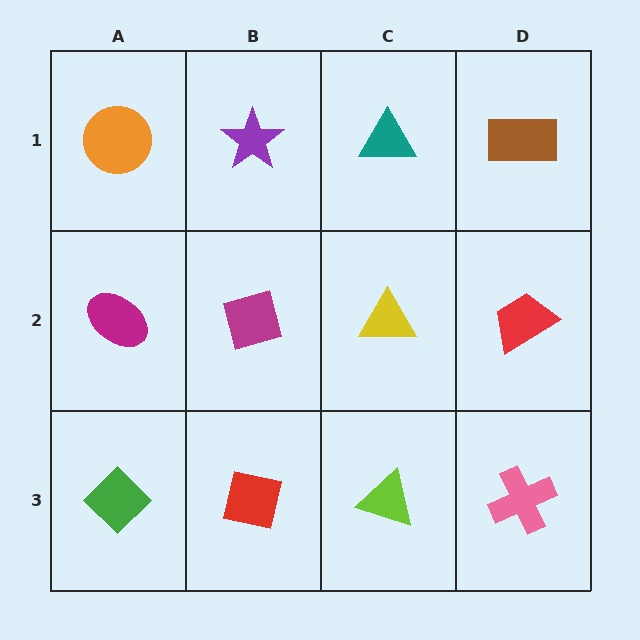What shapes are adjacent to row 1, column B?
A magenta diamond (row 2, column B), an orange circle (row 1, column A), a teal triangle (row 1, column C).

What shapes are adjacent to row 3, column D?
A red trapezoid (row 2, column D), a lime triangle (row 3, column C).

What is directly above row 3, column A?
A magenta ellipse.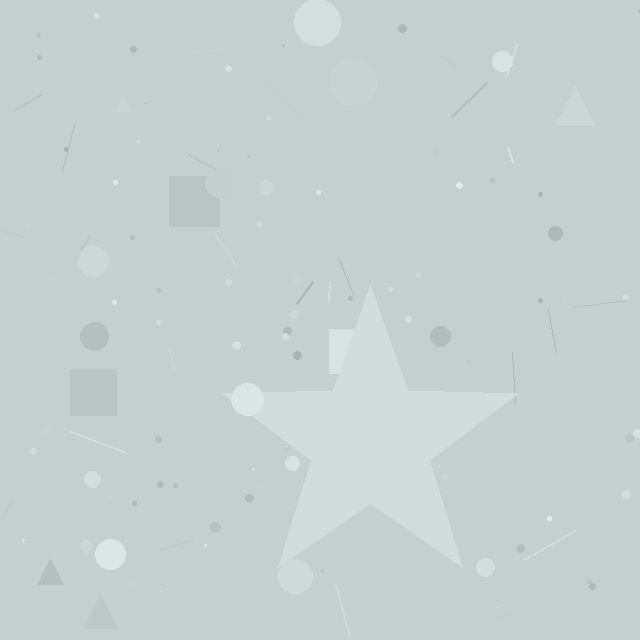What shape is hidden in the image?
A star is hidden in the image.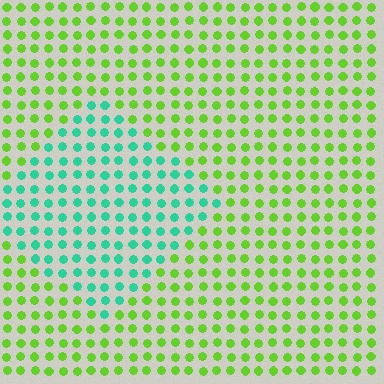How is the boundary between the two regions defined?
The boundary is defined purely by a slight shift in hue (about 60 degrees). Spacing, size, and orientation are identical on both sides.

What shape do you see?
I see a diamond.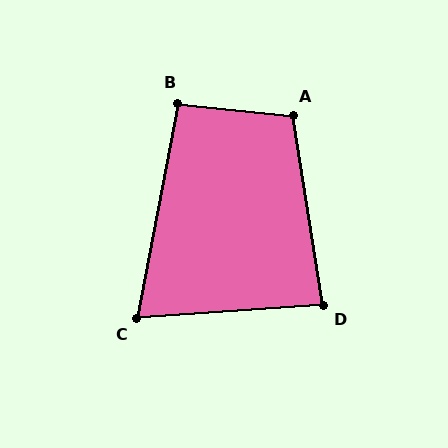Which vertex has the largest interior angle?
A, at approximately 105 degrees.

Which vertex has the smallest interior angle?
C, at approximately 75 degrees.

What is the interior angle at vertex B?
Approximately 95 degrees (obtuse).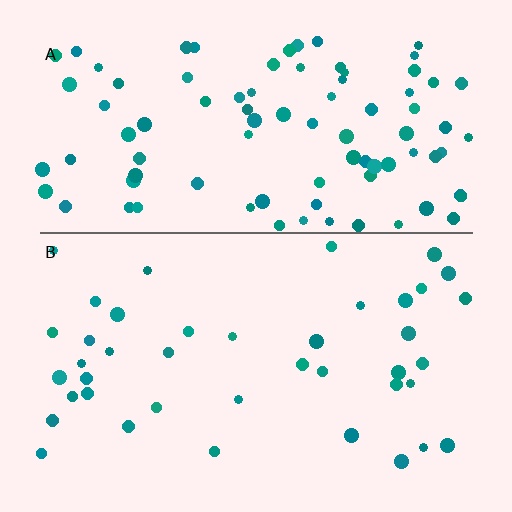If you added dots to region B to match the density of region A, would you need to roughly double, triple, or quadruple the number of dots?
Approximately double.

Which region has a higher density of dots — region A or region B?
A (the top).